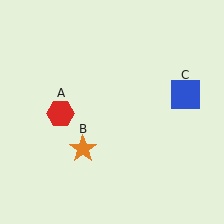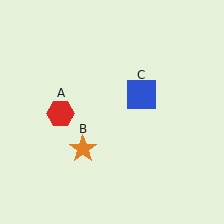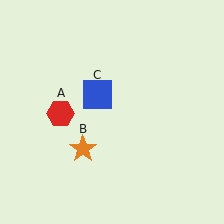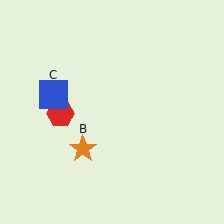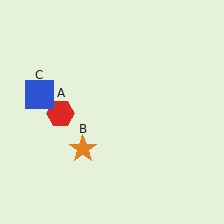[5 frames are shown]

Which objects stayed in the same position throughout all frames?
Red hexagon (object A) and orange star (object B) remained stationary.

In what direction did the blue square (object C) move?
The blue square (object C) moved left.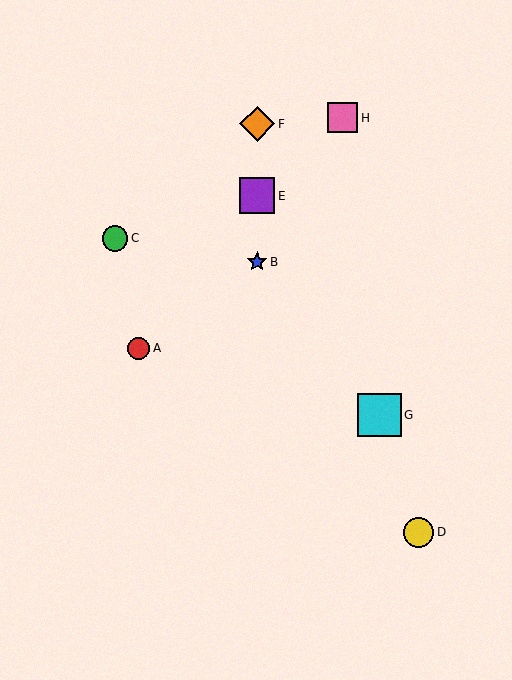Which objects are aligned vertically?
Objects B, E, F are aligned vertically.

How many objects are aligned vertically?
3 objects (B, E, F) are aligned vertically.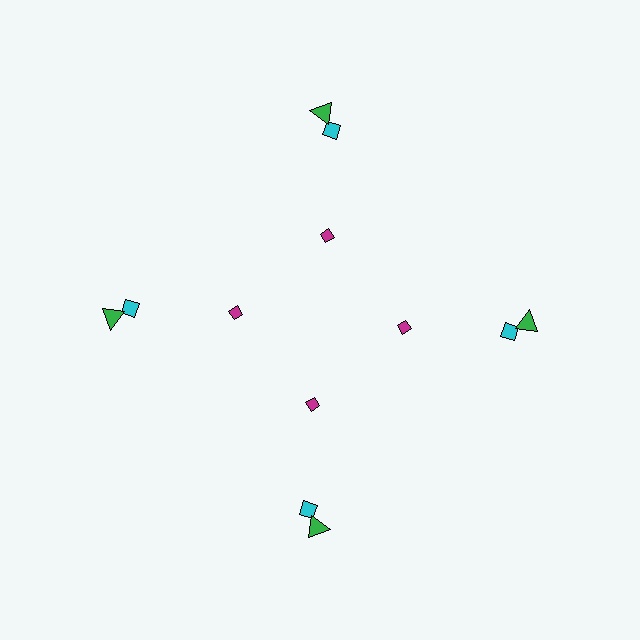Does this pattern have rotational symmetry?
Yes, this pattern has 4-fold rotational symmetry. It looks the same after rotating 90 degrees around the center.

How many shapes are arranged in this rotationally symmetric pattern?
There are 12 shapes, arranged in 4 groups of 3.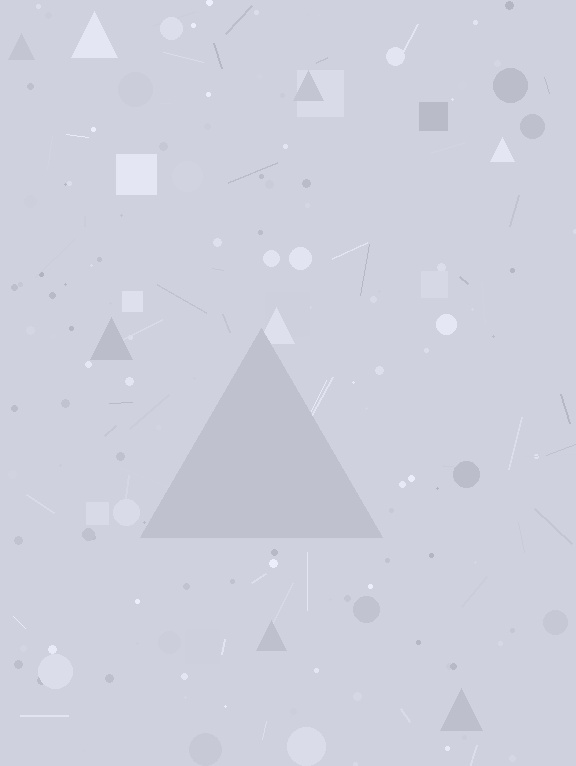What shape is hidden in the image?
A triangle is hidden in the image.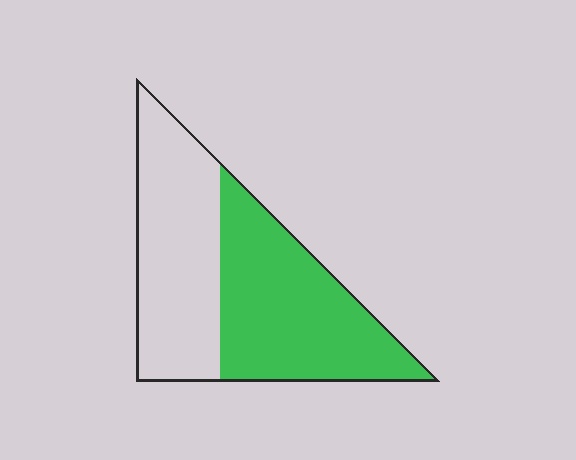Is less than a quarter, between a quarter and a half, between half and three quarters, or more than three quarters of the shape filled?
Between half and three quarters.